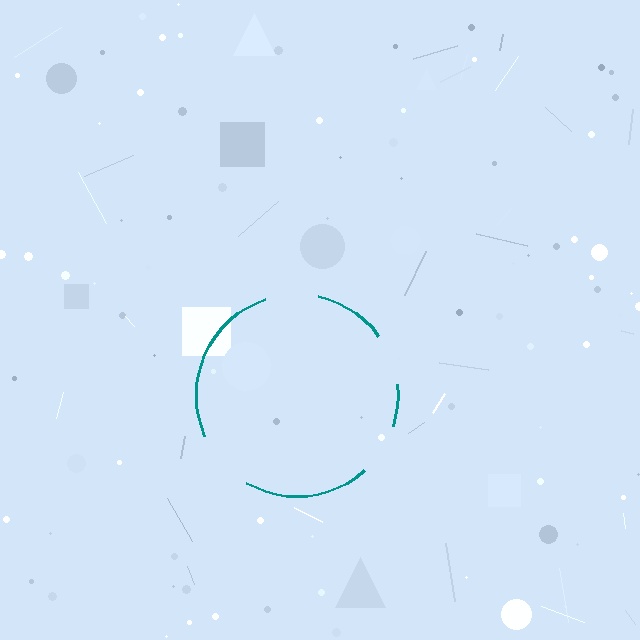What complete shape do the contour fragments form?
The contour fragments form a circle.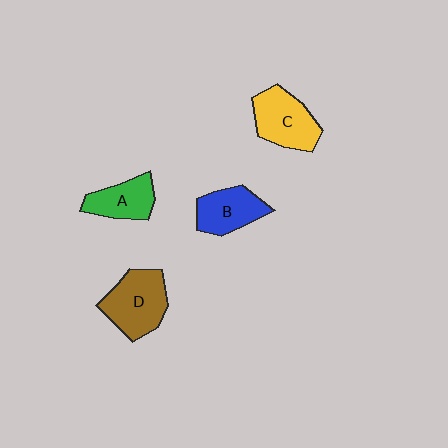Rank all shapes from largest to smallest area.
From largest to smallest: D (brown), C (yellow), B (blue), A (green).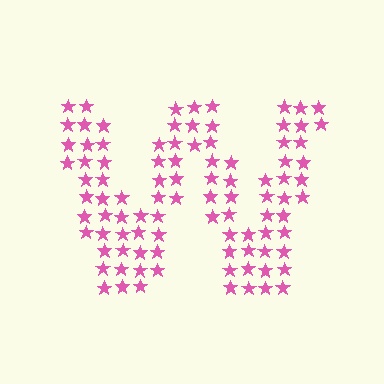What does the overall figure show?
The overall figure shows the letter W.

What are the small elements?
The small elements are stars.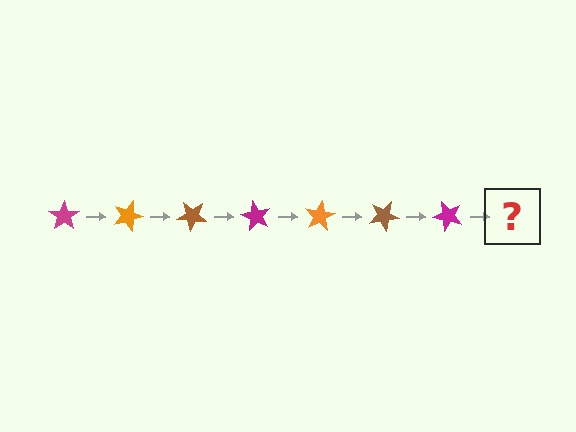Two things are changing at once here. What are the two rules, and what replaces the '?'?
The two rules are that it rotates 20 degrees each step and the color cycles through magenta, orange, and brown. The '?' should be an orange star, rotated 140 degrees from the start.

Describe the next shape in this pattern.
It should be an orange star, rotated 140 degrees from the start.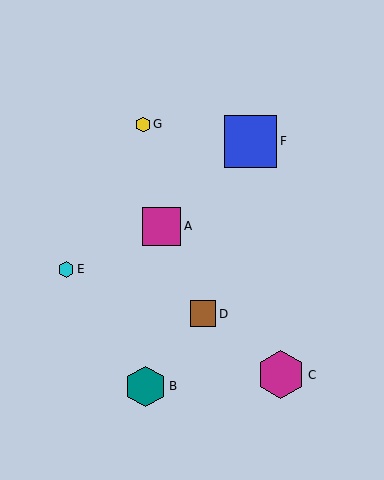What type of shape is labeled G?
Shape G is a yellow hexagon.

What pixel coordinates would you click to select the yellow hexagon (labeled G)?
Click at (143, 124) to select the yellow hexagon G.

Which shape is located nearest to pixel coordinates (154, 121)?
The yellow hexagon (labeled G) at (143, 124) is nearest to that location.